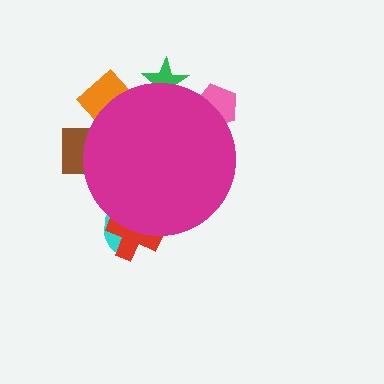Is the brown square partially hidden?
Yes, the brown square is partially hidden behind the magenta circle.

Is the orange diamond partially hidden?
Yes, the orange diamond is partially hidden behind the magenta circle.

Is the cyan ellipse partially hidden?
Yes, the cyan ellipse is partially hidden behind the magenta circle.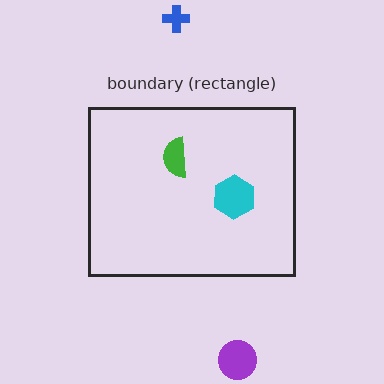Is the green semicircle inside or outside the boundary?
Inside.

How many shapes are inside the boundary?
2 inside, 2 outside.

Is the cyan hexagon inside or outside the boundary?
Inside.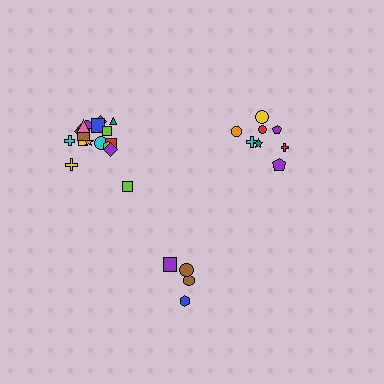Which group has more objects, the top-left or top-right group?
The top-left group.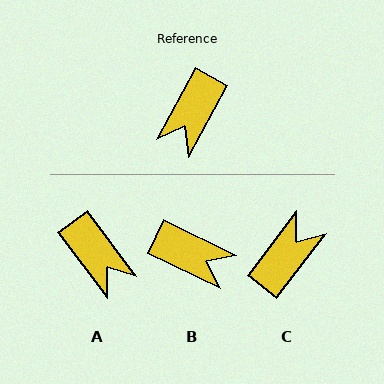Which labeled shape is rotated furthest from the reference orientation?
C, about 171 degrees away.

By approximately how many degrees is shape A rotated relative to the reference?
Approximately 65 degrees counter-clockwise.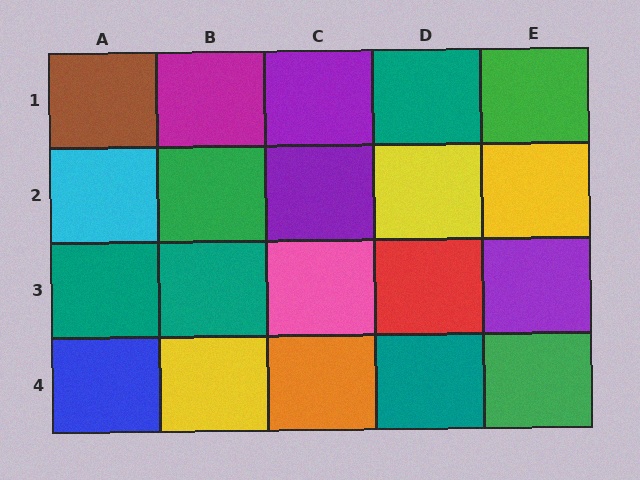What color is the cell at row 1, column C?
Purple.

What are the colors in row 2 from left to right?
Cyan, green, purple, yellow, yellow.